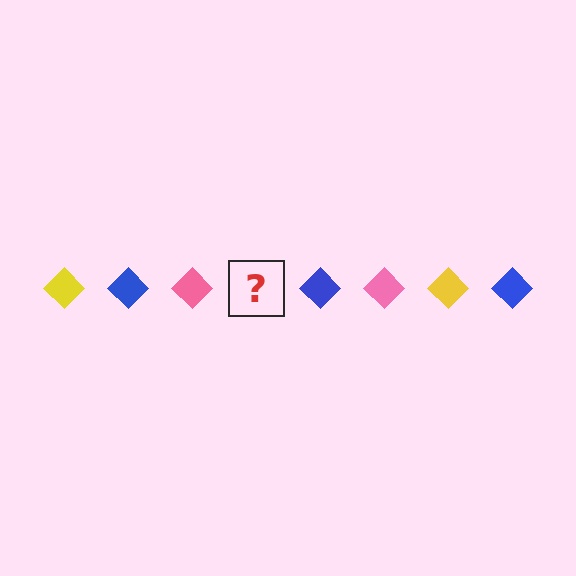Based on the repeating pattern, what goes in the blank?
The blank should be a yellow diamond.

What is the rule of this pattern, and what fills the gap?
The rule is that the pattern cycles through yellow, blue, pink diamonds. The gap should be filled with a yellow diamond.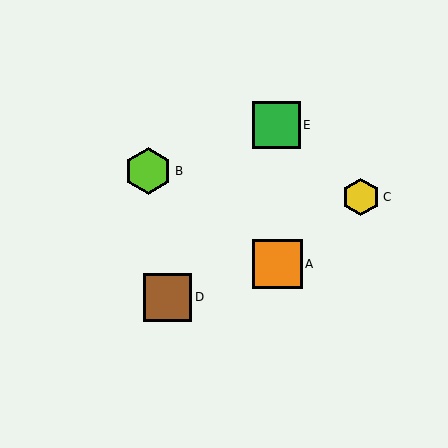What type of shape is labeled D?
Shape D is a brown square.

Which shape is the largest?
The orange square (labeled A) is the largest.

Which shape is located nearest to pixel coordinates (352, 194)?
The yellow hexagon (labeled C) at (361, 197) is nearest to that location.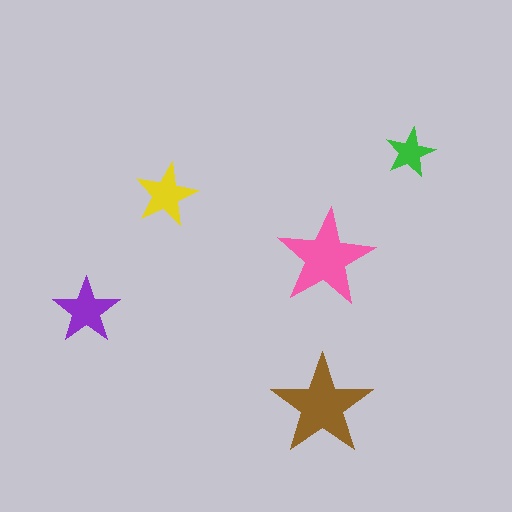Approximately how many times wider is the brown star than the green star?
About 2 times wider.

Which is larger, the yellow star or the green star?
The yellow one.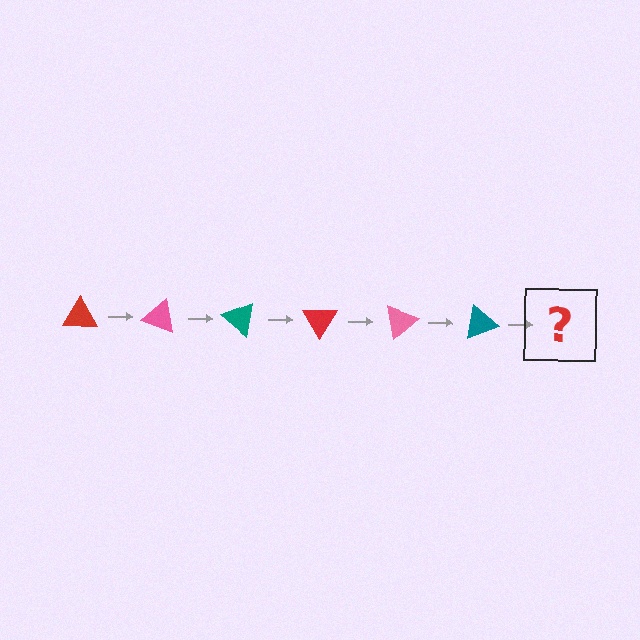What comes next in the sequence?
The next element should be a red triangle, rotated 120 degrees from the start.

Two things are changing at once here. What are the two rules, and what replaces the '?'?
The two rules are that it rotates 20 degrees each step and the color cycles through red, pink, and teal. The '?' should be a red triangle, rotated 120 degrees from the start.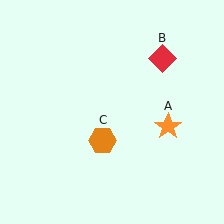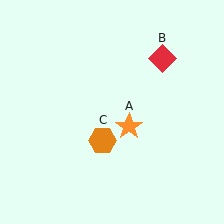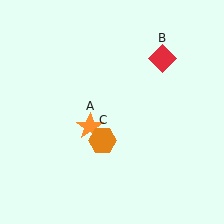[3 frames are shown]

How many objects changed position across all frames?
1 object changed position: orange star (object A).